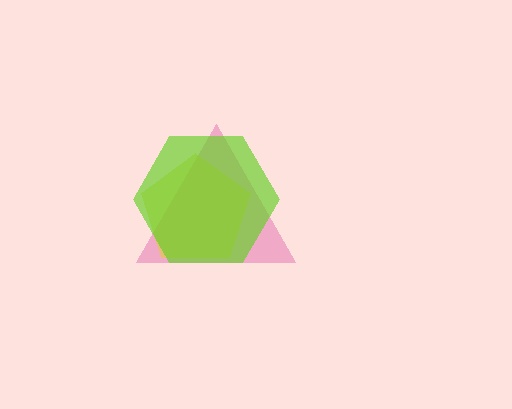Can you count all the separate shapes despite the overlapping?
Yes, there are 3 separate shapes.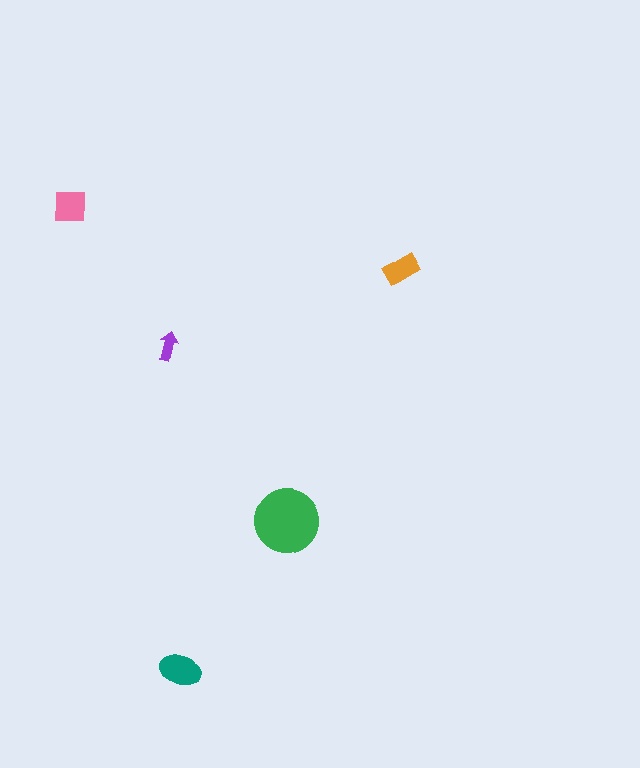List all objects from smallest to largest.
The purple arrow, the orange rectangle, the pink square, the teal ellipse, the green circle.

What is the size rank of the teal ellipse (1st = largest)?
2nd.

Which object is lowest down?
The teal ellipse is bottommost.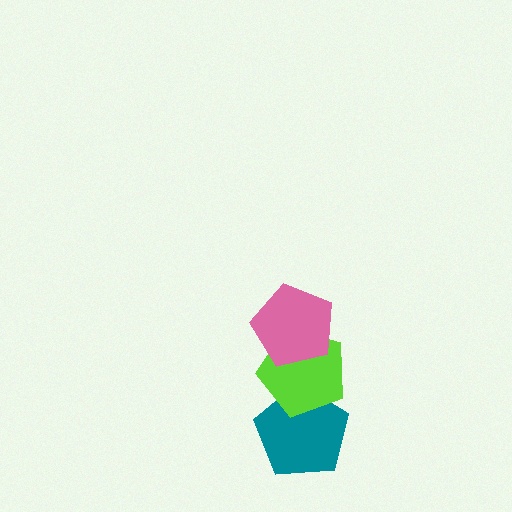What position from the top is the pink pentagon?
The pink pentagon is 1st from the top.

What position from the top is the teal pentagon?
The teal pentagon is 3rd from the top.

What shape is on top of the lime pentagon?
The pink pentagon is on top of the lime pentagon.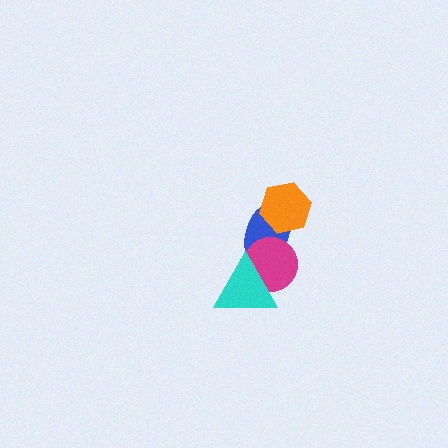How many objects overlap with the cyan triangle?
2 objects overlap with the cyan triangle.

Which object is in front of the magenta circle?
The cyan triangle is in front of the magenta circle.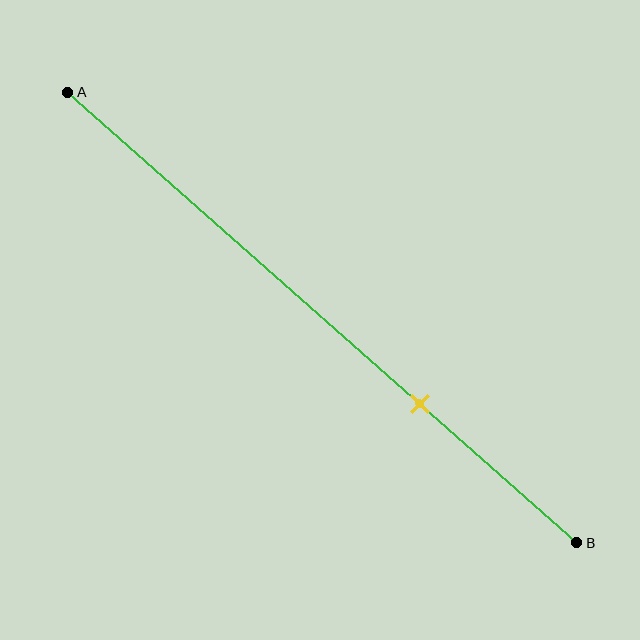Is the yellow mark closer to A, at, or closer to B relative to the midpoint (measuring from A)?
The yellow mark is closer to point B than the midpoint of segment AB.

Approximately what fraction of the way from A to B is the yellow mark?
The yellow mark is approximately 70% of the way from A to B.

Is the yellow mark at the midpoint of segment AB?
No, the mark is at about 70% from A, not at the 50% midpoint.